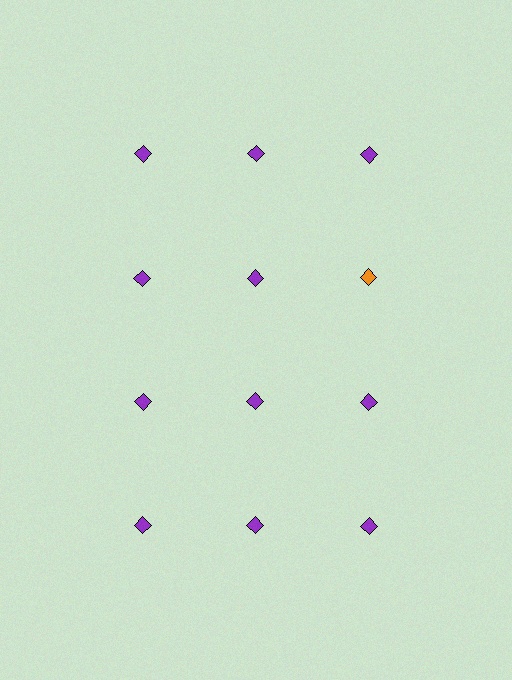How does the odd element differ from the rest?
It has a different color: orange instead of purple.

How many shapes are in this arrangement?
There are 12 shapes arranged in a grid pattern.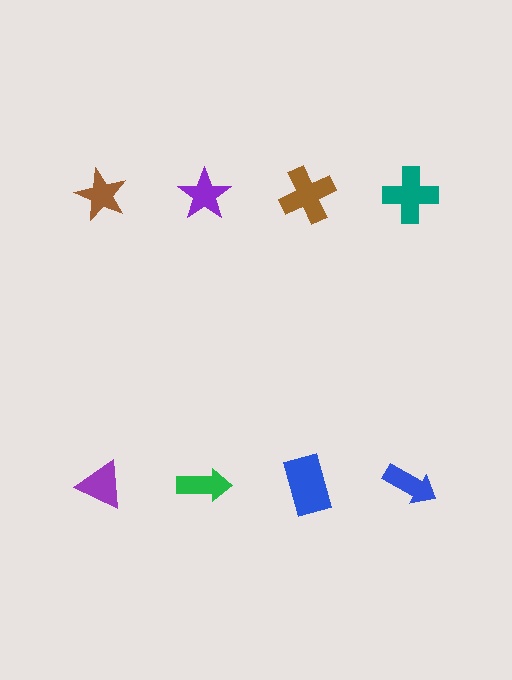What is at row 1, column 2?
A purple star.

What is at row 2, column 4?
A blue arrow.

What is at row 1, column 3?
A brown cross.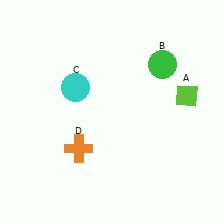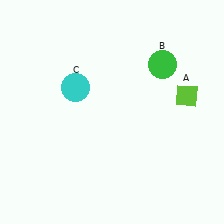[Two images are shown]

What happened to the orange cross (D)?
The orange cross (D) was removed in Image 2. It was in the bottom-left area of Image 1.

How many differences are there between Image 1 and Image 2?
There is 1 difference between the two images.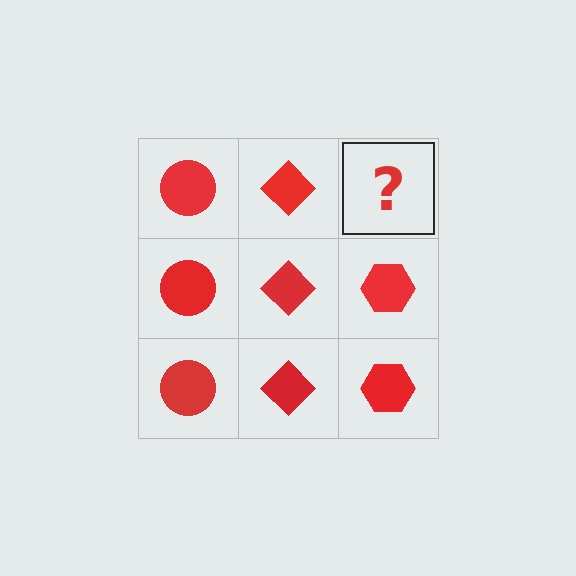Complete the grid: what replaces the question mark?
The question mark should be replaced with a red hexagon.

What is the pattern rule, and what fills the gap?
The rule is that each column has a consistent shape. The gap should be filled with a red hexagon.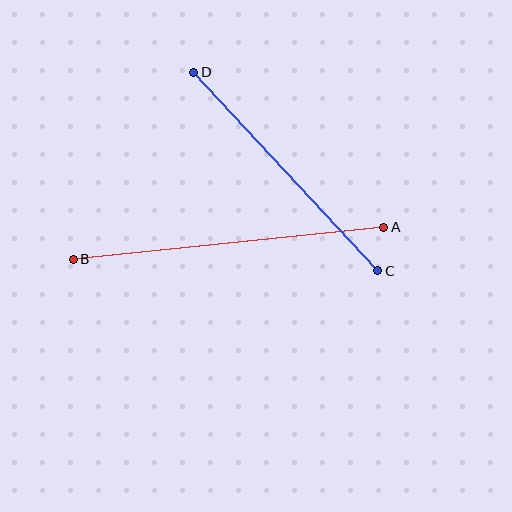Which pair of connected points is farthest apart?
Points A and B are farthest apart.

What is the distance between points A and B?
The distance is approximately 312 pixels.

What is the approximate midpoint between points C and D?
The midpoint is at approximately (286, 171) pixels.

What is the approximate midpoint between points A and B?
The midpoint is at approximately (229, 243) pixels.